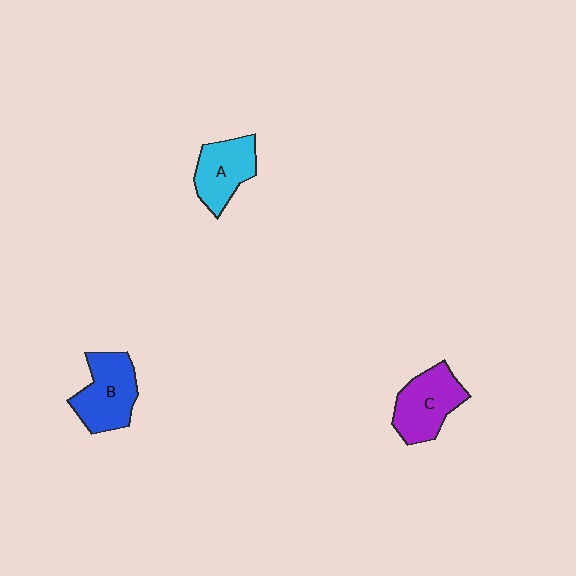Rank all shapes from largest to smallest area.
From largest to smallest: B (blue), C (purple), A (cyan).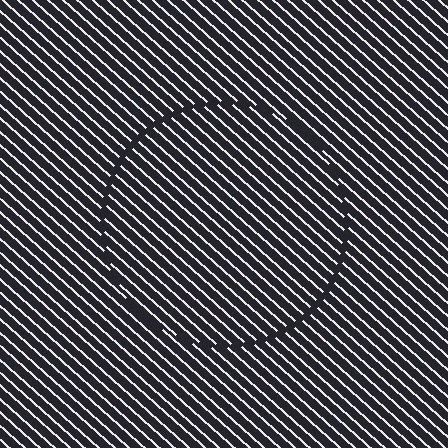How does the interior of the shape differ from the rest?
The interior of the shape contains the same grating, shifted by half a period — the contour is defined by the phase discontinuity where line-ends from the inner and outer gratings abut.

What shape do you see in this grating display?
An illusory circle. The interior of the shape contains the same grating, shifted by half a period — the contour is defined by the phase discontinuity where line-ends from the inner and outer gratings abut.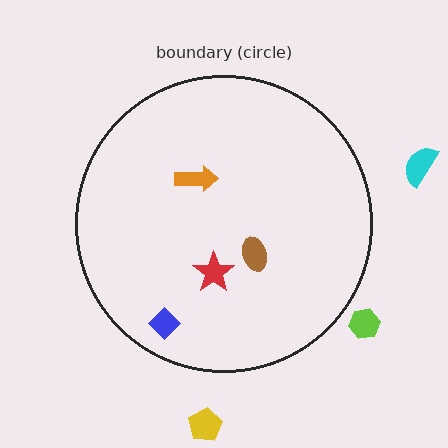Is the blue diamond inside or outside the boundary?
Inside.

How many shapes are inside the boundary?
4 inside, 3 outside.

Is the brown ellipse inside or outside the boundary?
Inside.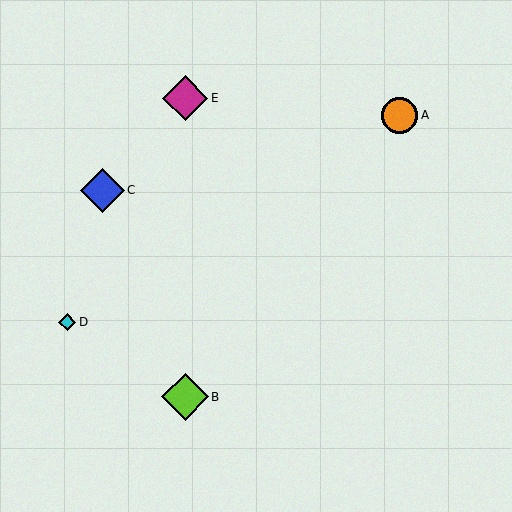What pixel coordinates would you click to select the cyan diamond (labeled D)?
Click at (67, 322) to select the cyan diamond D.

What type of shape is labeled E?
Shape E is a magenta diamond.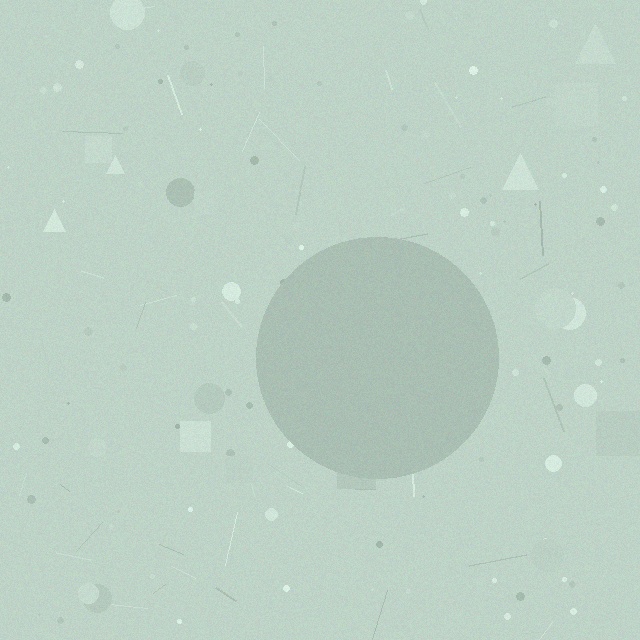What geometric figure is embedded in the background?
A circle is embedded in the background.